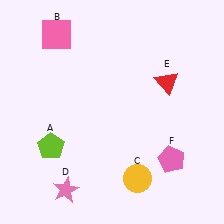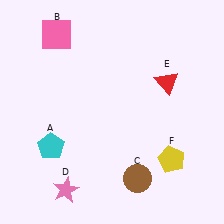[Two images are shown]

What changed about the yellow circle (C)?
In Image 1, C is yellow. In Image 2, it changed to brown.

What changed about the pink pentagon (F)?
In Image 1, F is pink. In Image 2, it changed to yellow.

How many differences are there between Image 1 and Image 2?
There are 3 differences between the two images.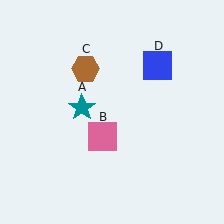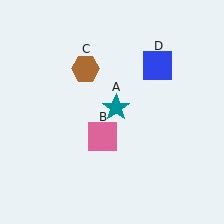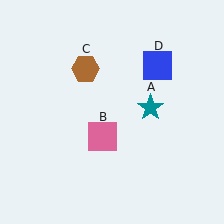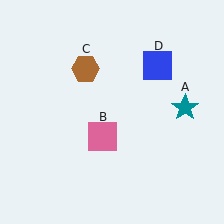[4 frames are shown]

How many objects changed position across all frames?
1 object changed position: teal star (object A).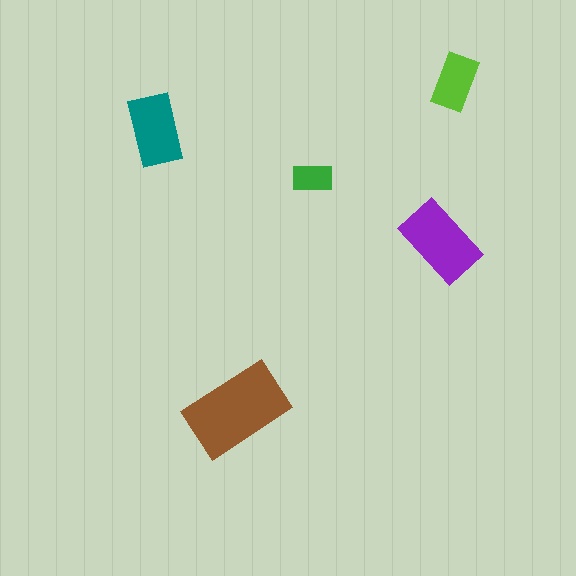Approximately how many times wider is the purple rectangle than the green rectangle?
About 2 times wider.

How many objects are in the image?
There are 5 objects in the image.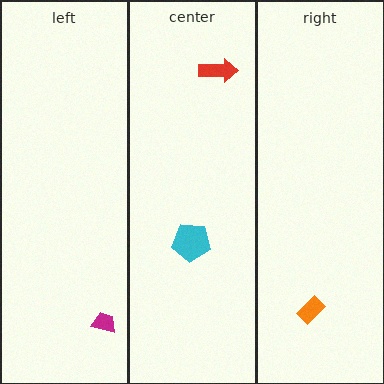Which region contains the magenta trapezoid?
The left region.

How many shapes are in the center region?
2.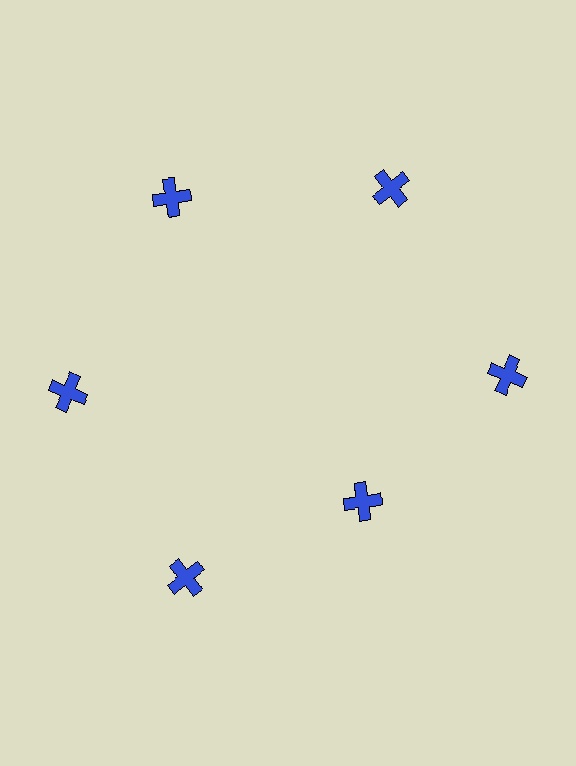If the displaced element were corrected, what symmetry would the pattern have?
It would have 6-fold rotational symmetry — the pattern would map onto itself every 60 degrees.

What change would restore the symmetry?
The symmetry would be restored by moving it outward, back onto the ring so that all 6 crosses sit at equal angles and equal distance from the center.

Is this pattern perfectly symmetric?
No. The 6 blue crosses are arranged in a ring, but one element near the 5 o'clock position is pulled inward toward the center, breaking the 6-fold rotational symmetry.